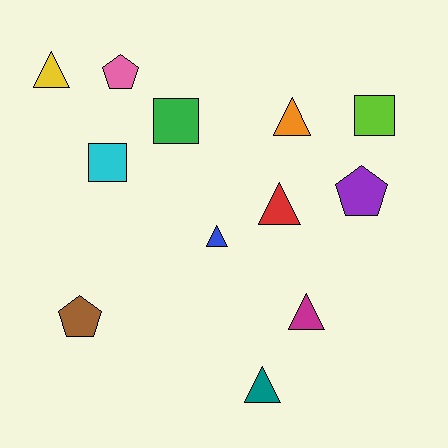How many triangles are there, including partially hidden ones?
There are 6 triangles.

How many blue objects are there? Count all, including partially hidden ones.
There is 1 blue object.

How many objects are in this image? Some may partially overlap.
There are 12 objects.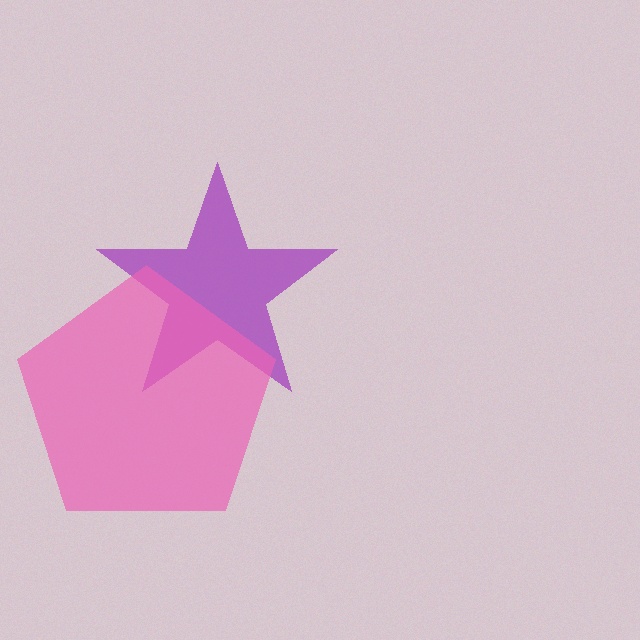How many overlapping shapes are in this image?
There are 2 overlapping shapes in the image.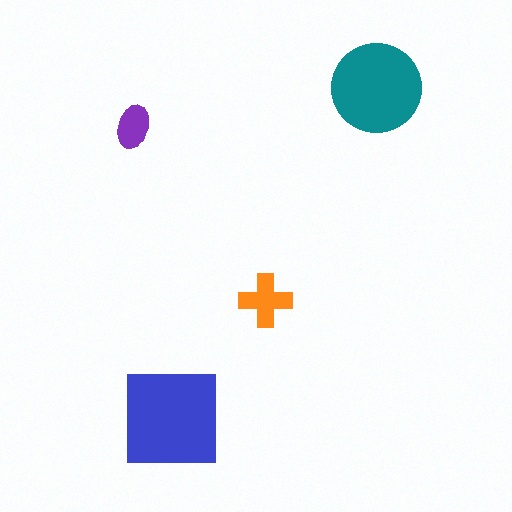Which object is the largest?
The blue square.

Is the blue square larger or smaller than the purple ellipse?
Larger.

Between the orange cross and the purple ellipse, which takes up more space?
The orange cross.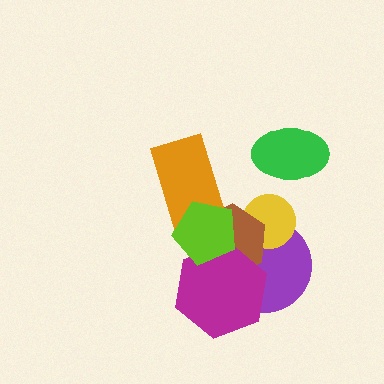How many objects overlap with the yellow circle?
2 objects overlap with the yellow circle.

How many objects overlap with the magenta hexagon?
3 objects overlap with the magenta hexagon.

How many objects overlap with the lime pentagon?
4 objects overlap with the lime pentagon.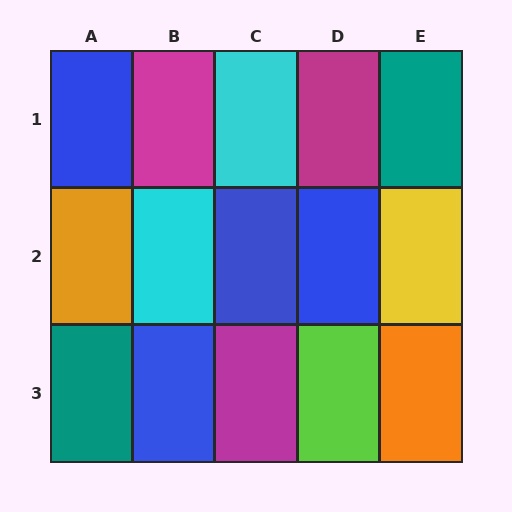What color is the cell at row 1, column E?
Teal.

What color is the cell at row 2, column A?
Orange.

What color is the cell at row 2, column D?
Blue.